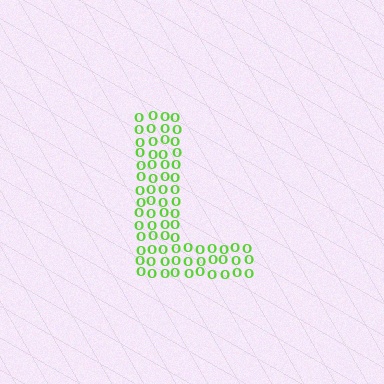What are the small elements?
The small elements are letter O's.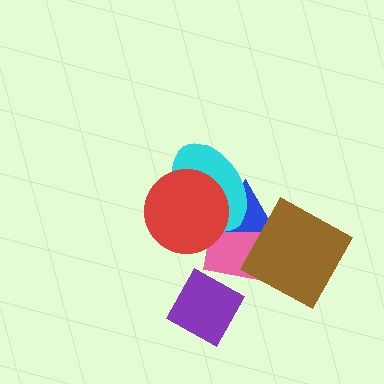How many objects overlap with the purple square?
0 objects overlap with the purple square.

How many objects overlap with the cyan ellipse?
3 objects overlap with the cyan ellipse.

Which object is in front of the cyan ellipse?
The red circle is in front of the cyan ellipse.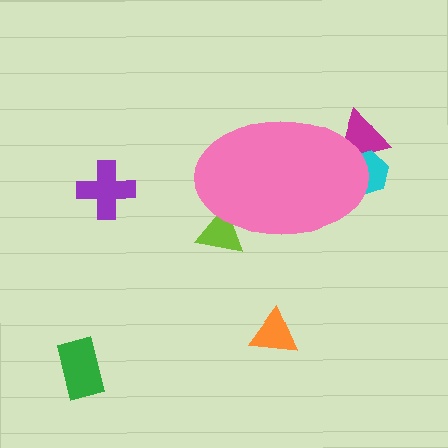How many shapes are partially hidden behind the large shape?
3 shapes are partially hidden.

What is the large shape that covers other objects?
A pink ellipse.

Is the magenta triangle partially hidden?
Yes, the magenta triangle is partially hidden behind the pink ellipse.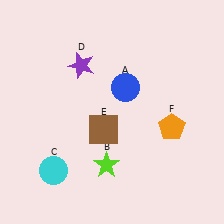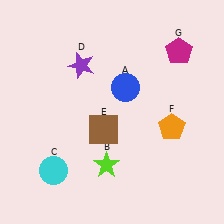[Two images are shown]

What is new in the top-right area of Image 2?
A magenta pentagon (G) was added in the top-right area of Image 2.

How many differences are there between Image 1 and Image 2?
There is 1 difference between the two images.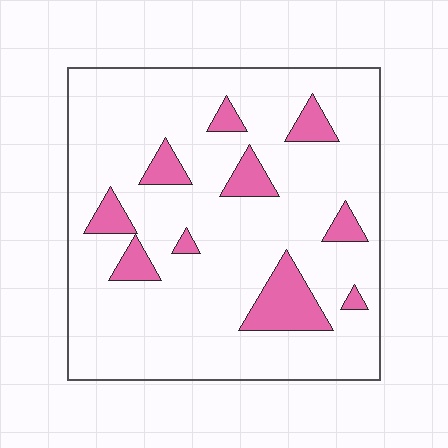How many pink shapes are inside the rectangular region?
10.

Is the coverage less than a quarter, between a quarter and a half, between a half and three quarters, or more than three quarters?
Less than a quarter.